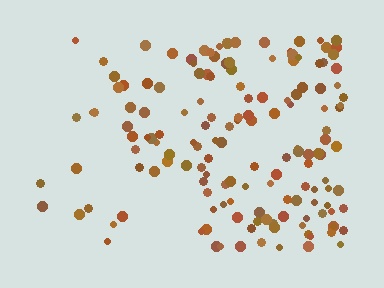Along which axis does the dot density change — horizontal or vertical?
Horizontal.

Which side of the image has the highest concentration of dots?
The right.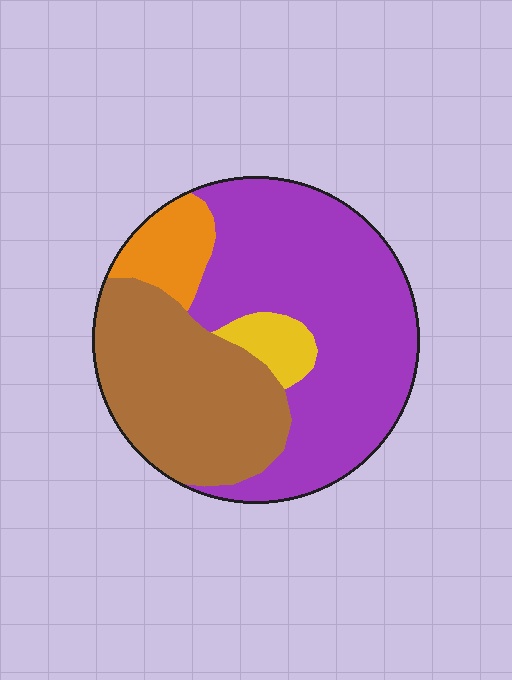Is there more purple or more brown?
Purple.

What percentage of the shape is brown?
Brown covers 33% of the shape.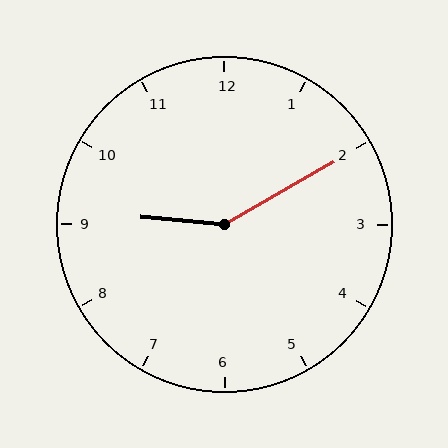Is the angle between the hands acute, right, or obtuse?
It is obtuse.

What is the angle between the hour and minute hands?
Approximately 145 degrees.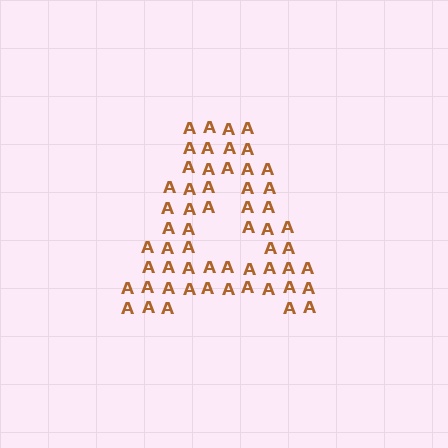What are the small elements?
The small elements are letter A's.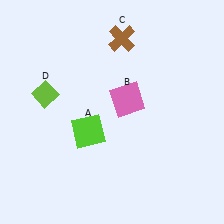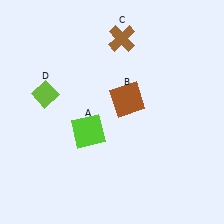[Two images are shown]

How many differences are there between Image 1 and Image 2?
There is 1 difference between the two images.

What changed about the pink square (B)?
In Image 1, B is pink. In Image 2, it changed to brown.